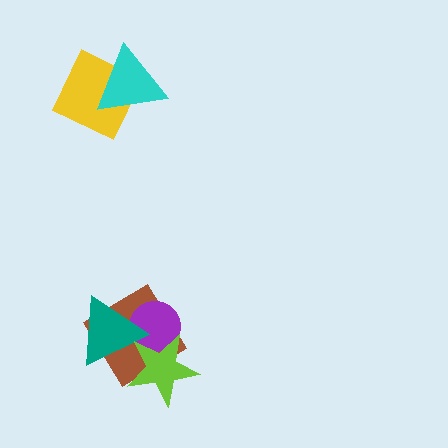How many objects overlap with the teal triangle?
3 objects overlap with the teal triangle.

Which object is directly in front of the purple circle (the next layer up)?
The teal triangle is directly in front of the purple circle.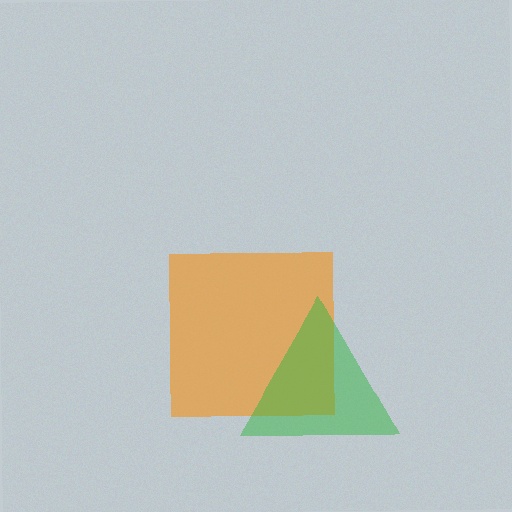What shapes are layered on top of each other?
The layered shapes are: an orange square, a green triangle.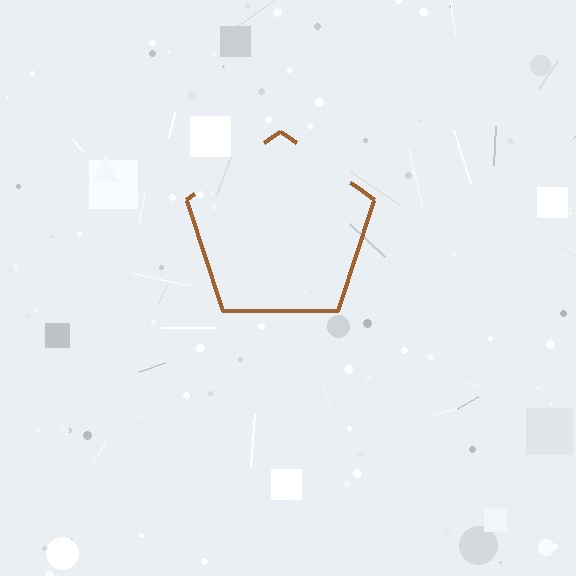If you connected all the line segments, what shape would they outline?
They would outline a pentagon.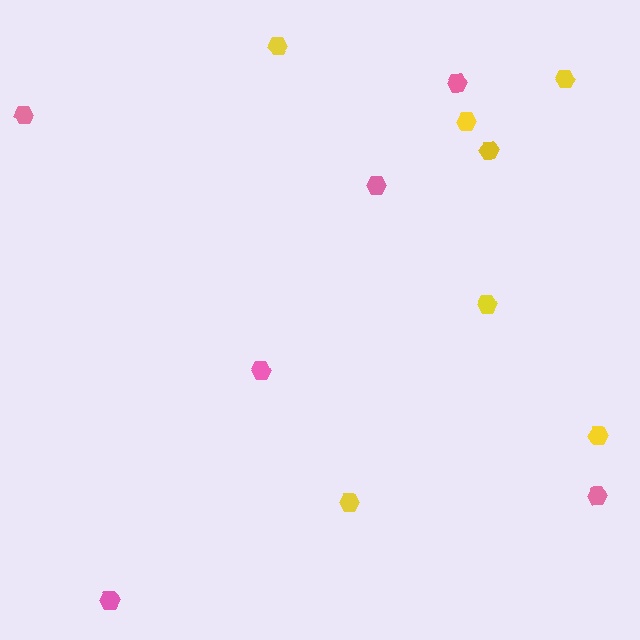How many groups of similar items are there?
There are 2 groups: one group of yellow hexagons (7) and one group of pink hexagons (6).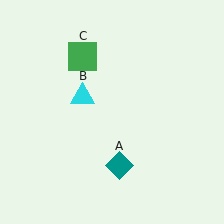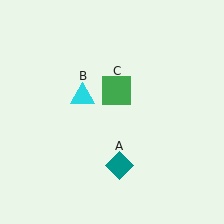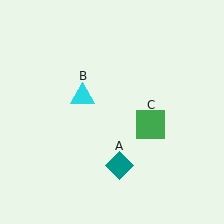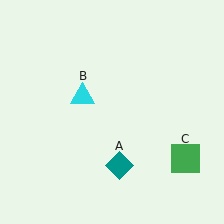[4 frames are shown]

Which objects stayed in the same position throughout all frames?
Teal diamond (object A) and cyan triangle (object B) remained stationary.